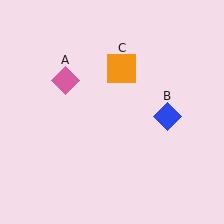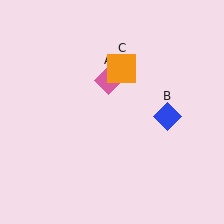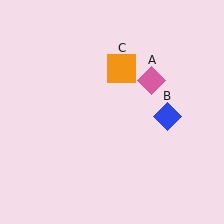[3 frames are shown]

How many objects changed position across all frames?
1 object changed position: pink diamond (object A).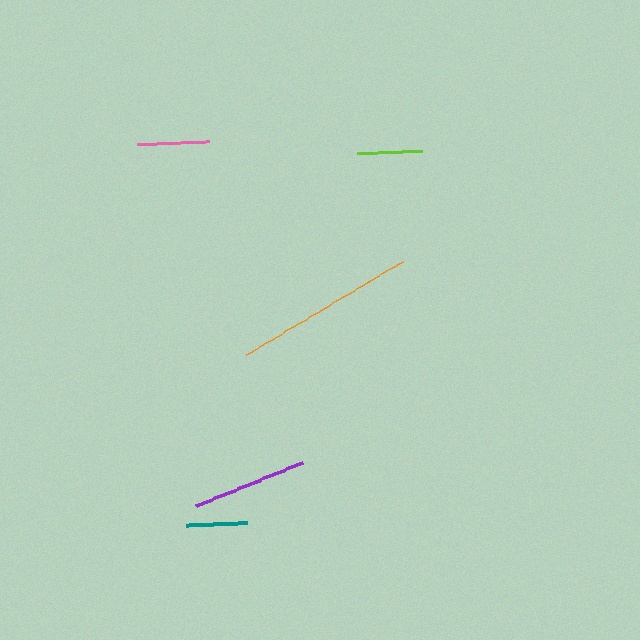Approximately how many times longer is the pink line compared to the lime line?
The pink line is approximately 1.1 times the length of the lime line.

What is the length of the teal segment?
The teal segment is approximately 61 pixels long.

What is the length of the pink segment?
The pink segment is approximately 72 pixels long.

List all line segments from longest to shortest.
From longest to shortest: orange, purple, pink, lime, teal.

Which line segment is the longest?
The orange line is the longest at approximately 182 pixels.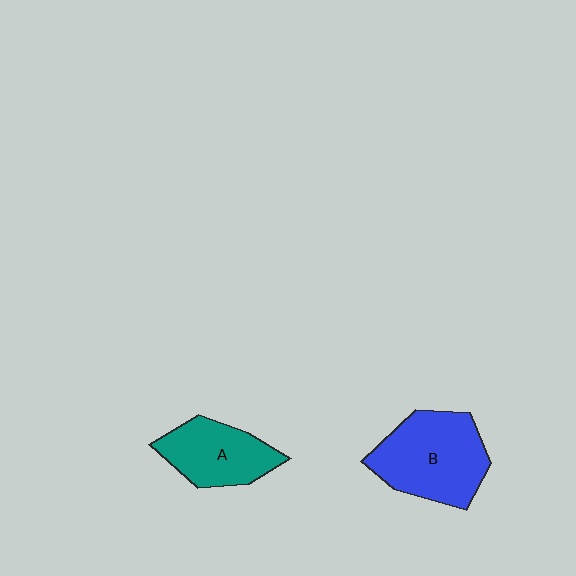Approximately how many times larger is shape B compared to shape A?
Approximately 1.4 times.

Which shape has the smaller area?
Shape A (teal).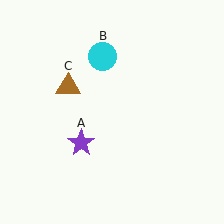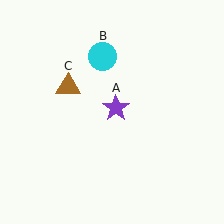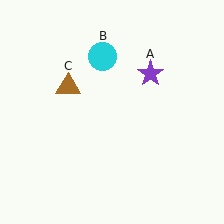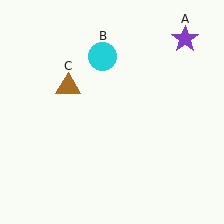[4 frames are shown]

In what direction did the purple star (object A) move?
The purple star (object A) moved up and to the right.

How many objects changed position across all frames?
1 object changed position: purple star (object A).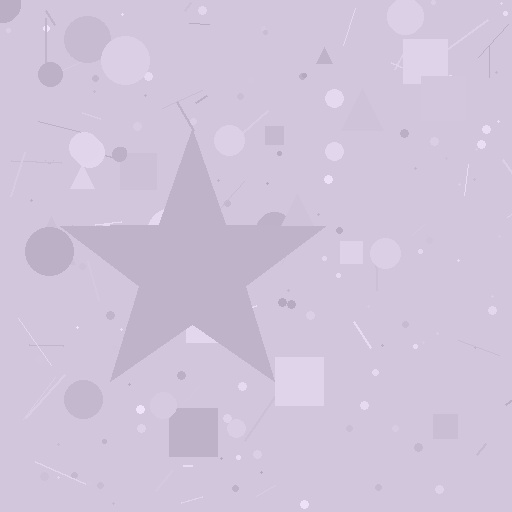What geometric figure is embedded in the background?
A star is embedded in the background.